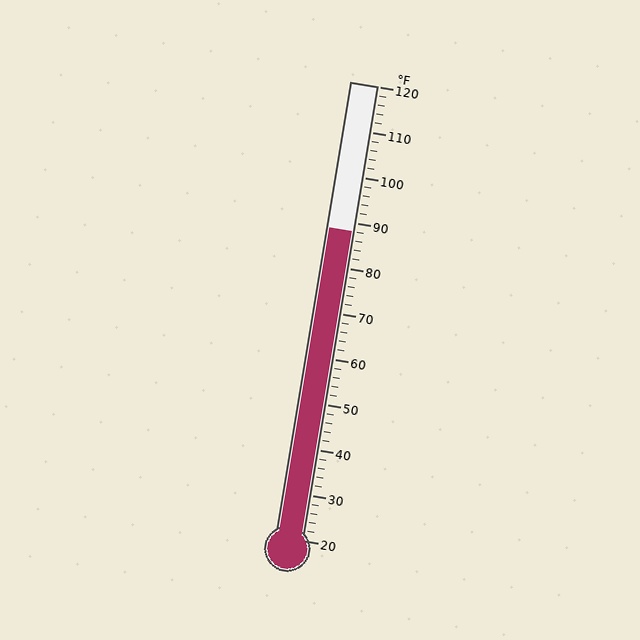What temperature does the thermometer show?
The thermometer shows approximately 88°F.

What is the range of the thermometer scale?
The thermometer scale ranges from 20°F to 120°F.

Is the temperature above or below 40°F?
The temperature is above 40°F.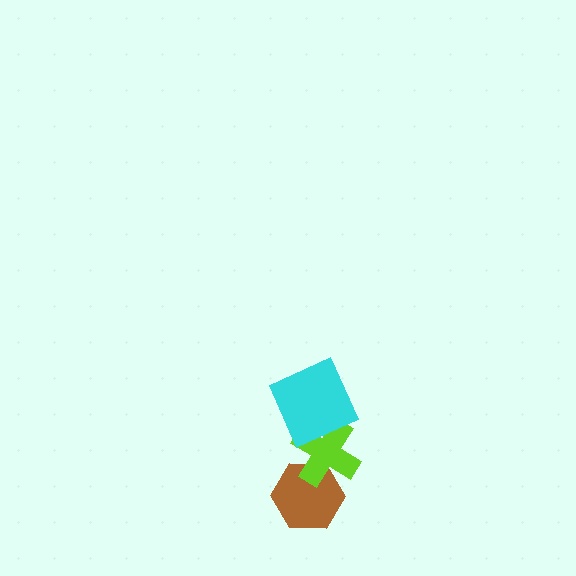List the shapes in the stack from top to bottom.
From top to bottom: the cyan square, the lime cross, the brown hexagon.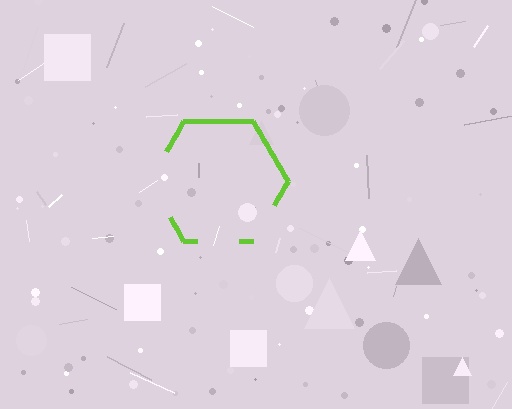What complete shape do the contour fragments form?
The contour fragments form a hexagon.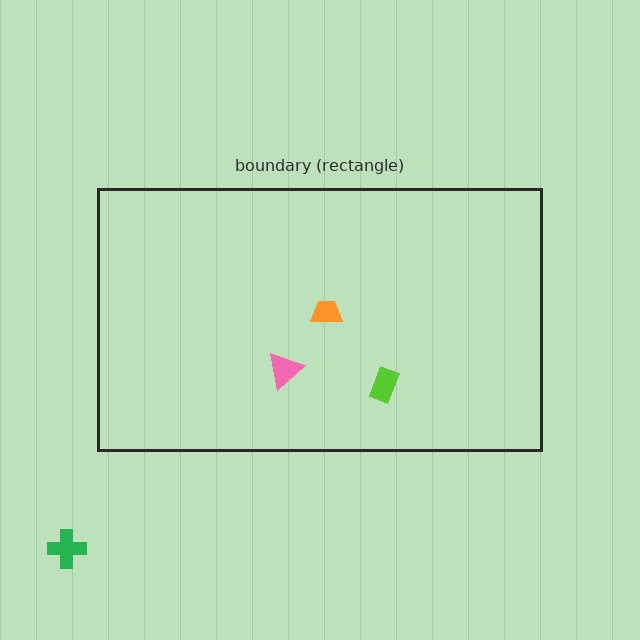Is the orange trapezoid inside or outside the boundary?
Inside.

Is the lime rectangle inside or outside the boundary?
Inside.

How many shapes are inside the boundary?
3 inside, 1 outside.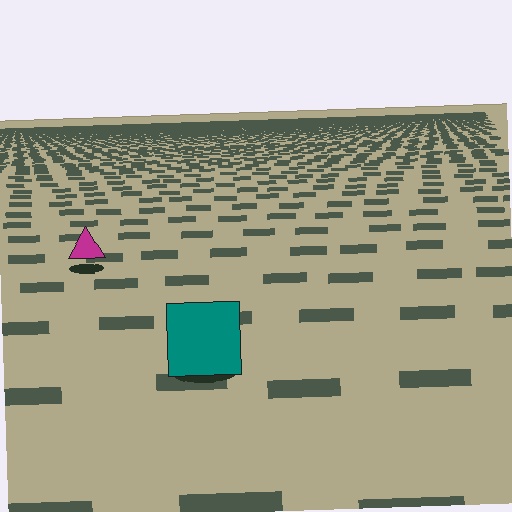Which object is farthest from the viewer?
The magenta triangle is farthest from the viewer. It appears smaller and the ground texture around it is denser.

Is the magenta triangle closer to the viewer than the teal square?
No. The teal square is closer — you can tell from the texture gradient: the ground texture is coarser near it.